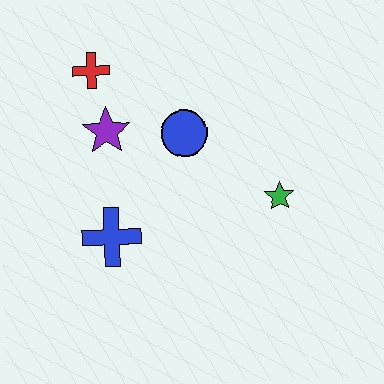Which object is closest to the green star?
The blue circle is closest to the green star.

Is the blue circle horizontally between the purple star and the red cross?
No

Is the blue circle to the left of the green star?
Yes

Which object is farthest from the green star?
The red cross is farthest from the green star.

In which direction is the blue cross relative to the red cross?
The blue cross is below the red cross.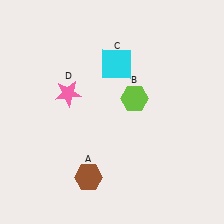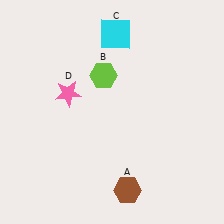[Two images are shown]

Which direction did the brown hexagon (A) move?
The brown hexagon (A) moved right.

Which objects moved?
The objects that moved are: the brown hexagon (A), the lime hexagon (B), the cyan square (C).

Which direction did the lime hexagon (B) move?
The lime hexagon (B) moved left.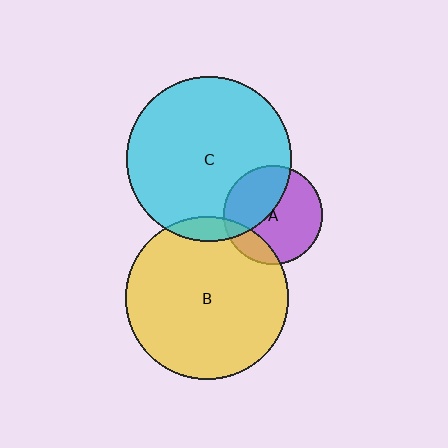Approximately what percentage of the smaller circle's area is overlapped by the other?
Approximately 5%.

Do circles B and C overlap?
Yes.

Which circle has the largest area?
Circle C (cyan).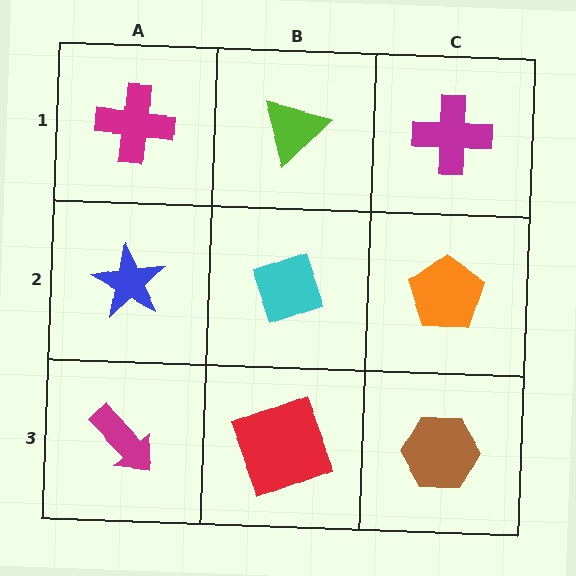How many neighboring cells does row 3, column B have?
3.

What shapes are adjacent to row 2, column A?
A magenta cross (row 1, column A), a magenta arrow (row 3, column A), a cyan diamond (row 2, column B).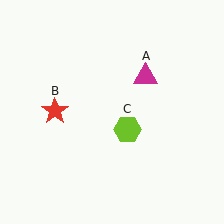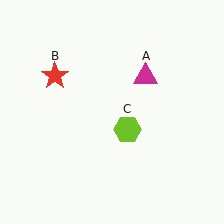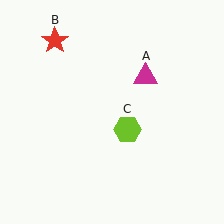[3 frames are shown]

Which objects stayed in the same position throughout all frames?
Magenta triangle (object A) and lime hexagon (object C) remained stationary.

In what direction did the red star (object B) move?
The red star (object B) moved up.